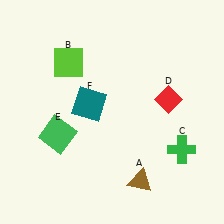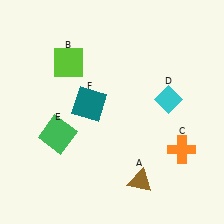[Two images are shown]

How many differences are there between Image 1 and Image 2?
There are 2 differences between the two images.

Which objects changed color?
C changed from green to orange. D changed from red to cyan.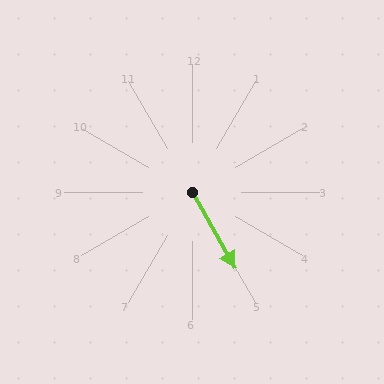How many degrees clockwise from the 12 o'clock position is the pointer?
Approximately 151 degrees.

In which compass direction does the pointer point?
Southeast.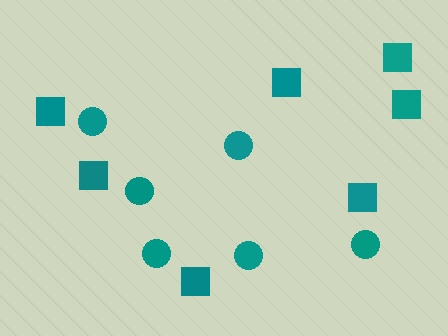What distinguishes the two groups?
There are 2 groups: one group of squares (7) and one group of circles (6).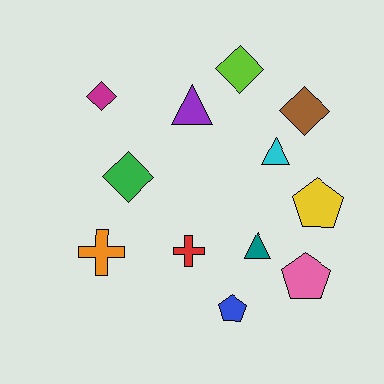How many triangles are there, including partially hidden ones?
There are 3 triangles.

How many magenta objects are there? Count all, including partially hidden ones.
There is 1 magenta object.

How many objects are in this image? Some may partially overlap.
There are 12 objects.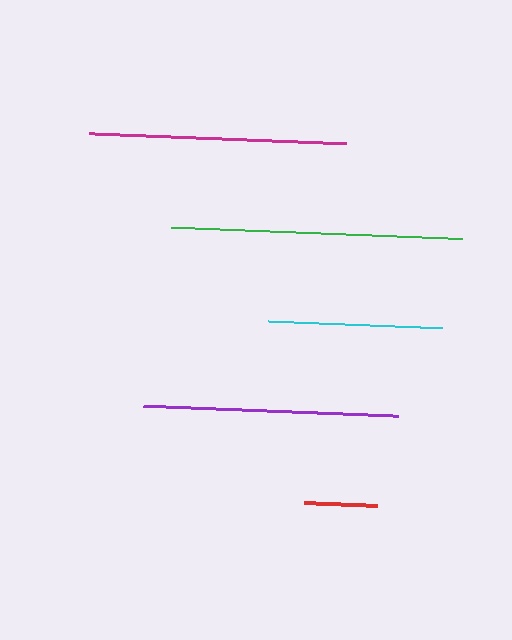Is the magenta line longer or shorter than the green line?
The green line is longer than the magenta line.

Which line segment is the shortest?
The red line is the shortest at approximately 73 pixels.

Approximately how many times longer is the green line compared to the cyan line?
The green line is approximately 1.7 times the length of the cyan line.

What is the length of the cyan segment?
The cyan segment is approximately 173 pixels long.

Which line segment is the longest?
The green line is the longest at approximately 293 pixels.